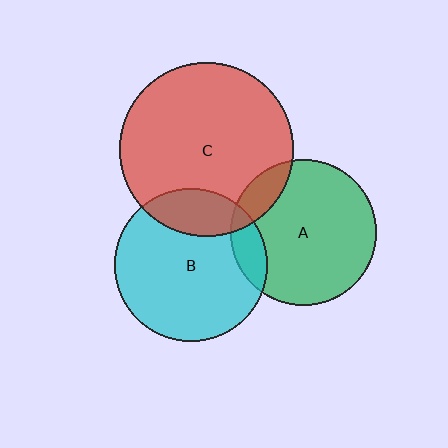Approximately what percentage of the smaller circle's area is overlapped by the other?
Approximately 15%.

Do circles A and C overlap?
Yes.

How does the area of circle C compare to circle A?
Approximately 1.4 times.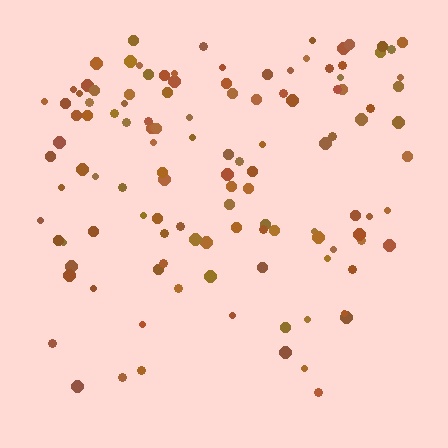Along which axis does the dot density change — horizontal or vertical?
Vertical.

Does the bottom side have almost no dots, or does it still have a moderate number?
Still a moderate number, just noticeably fewer than the top.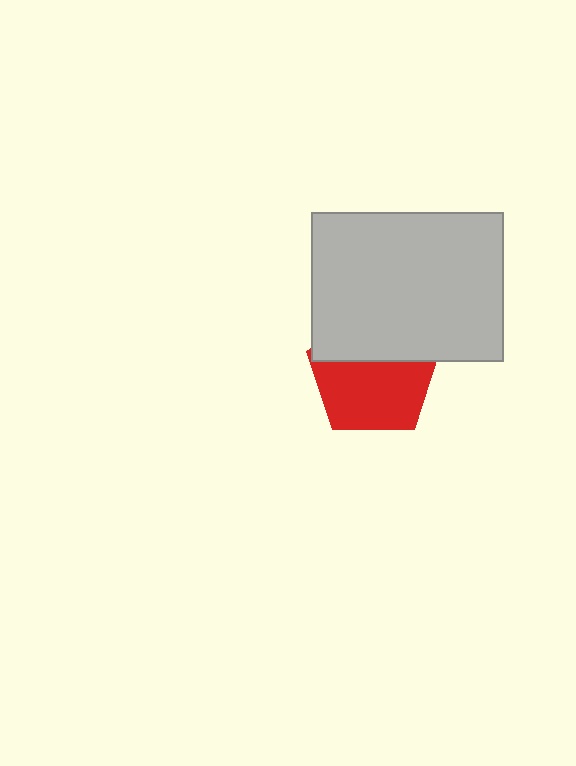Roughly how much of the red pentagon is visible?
About half of it is visible (roughly 62%).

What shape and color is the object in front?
The object in front is a light gray rectangle.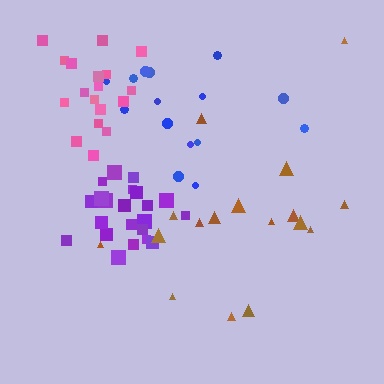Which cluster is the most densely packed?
Purple.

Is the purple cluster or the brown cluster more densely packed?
Purple.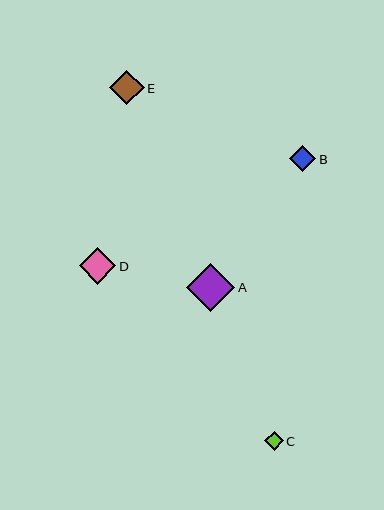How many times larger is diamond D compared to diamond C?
Diamond D is approximately 2.0 times the size of diamond C.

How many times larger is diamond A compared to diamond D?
Diamond A is approximately 1.3 times the size of diamond D.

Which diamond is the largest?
Diamond A is the largest with a size of approximately 48 pixels.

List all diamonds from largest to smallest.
From largest to smallest: A, D, E, B, C.